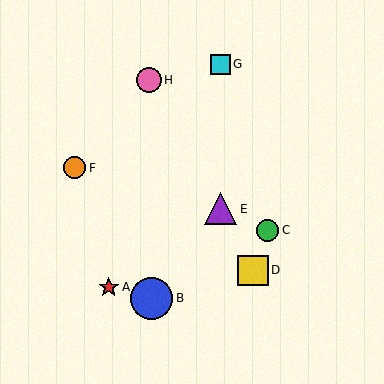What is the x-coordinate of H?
Object H is at x≈149.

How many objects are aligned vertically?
2 objects (E, G) are aligned vertically.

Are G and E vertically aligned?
Yes, both are at x≈220.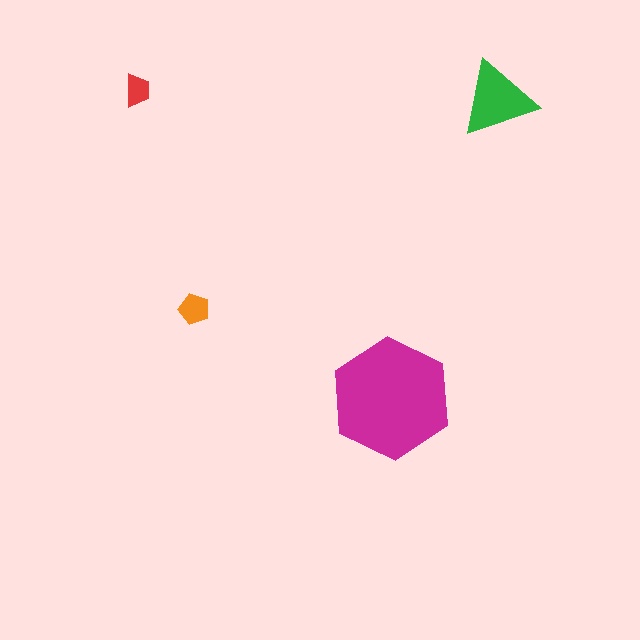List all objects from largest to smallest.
The magenta hexagon, the green triangle, the orange pentagon, the red trapezoid.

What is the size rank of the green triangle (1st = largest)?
2nd.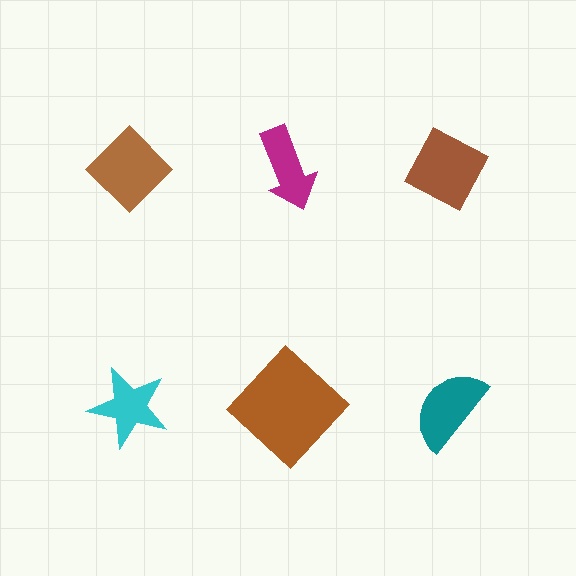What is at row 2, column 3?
A teal semicircle.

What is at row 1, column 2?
A magenta arrow.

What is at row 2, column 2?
A brown diamond.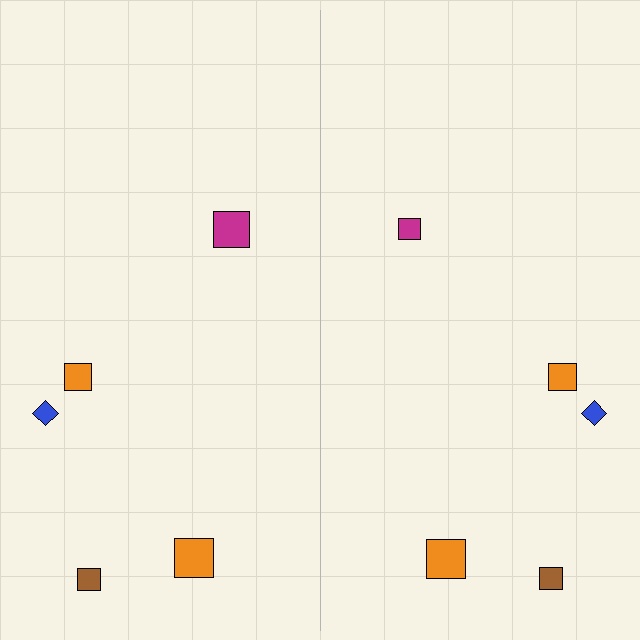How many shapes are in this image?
There are 10 shapes in this image.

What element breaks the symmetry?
The magenta square on the right side has a different size than its mirror counterpart.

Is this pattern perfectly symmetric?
No, the pattern is not perfectly symmetric. The magenta square on the right side has a different size than its mirror counterpart.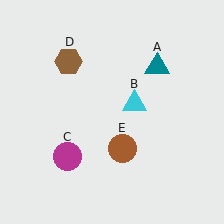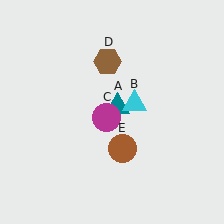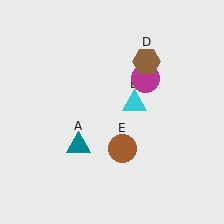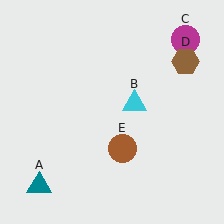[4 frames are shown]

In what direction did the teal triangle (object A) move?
The teal triangle (object A) moved down and to the left.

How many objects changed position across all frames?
3 objects changed position: teal triangle (object A), magenta circle (object C), brown hexagon (object D).